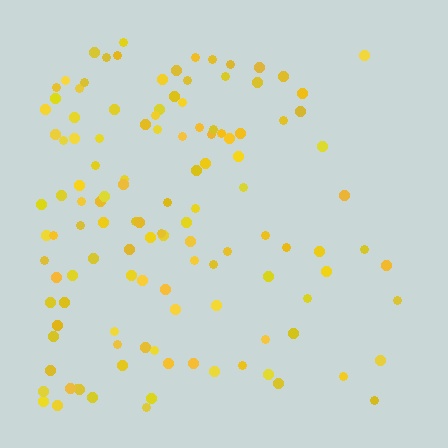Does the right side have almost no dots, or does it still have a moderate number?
Still a moderate number, just noticeably fewer than the left.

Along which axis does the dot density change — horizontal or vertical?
Horizontal.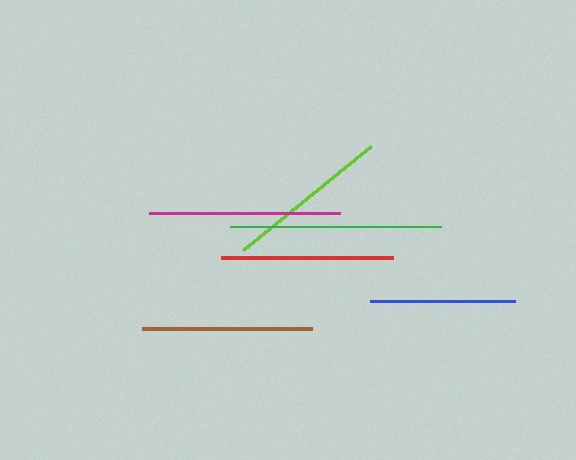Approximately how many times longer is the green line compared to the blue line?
The green line is approximately 1.5 times the length of the blue line.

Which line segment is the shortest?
The blue line is the shortest at approximately 145 pixels.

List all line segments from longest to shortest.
From longest to shortest: green, magenta, red, brown, lime, blue.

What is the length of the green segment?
The green segment is approximately 211 pixels long.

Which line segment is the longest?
The green line is the longest at approximately 211 pixels.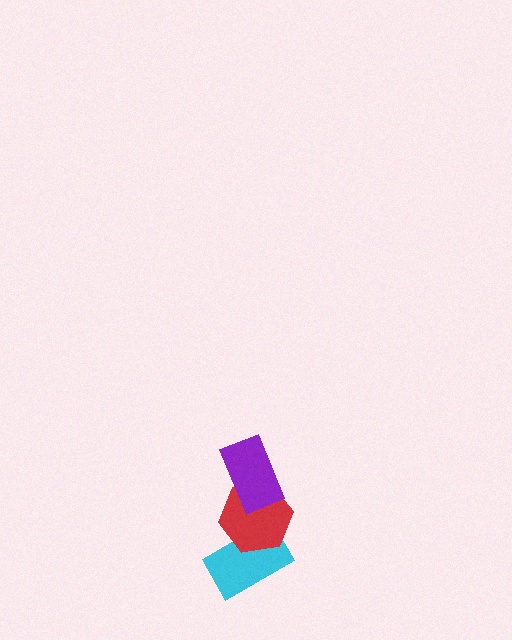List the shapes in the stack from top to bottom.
From top to bottom: the purple rectangle, the red hexagon, the cyan rectangle.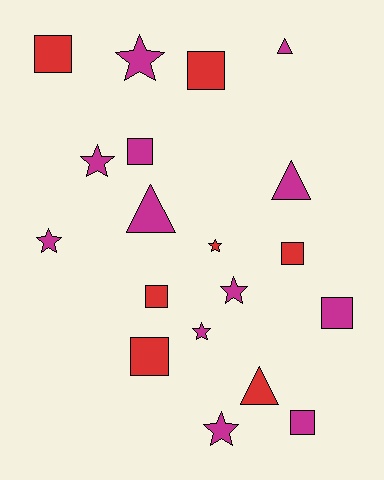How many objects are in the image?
There are 19 objects.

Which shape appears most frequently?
Square, with 8 objects.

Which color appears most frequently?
Magenta, with 12 objects.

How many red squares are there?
There are 5 red squares.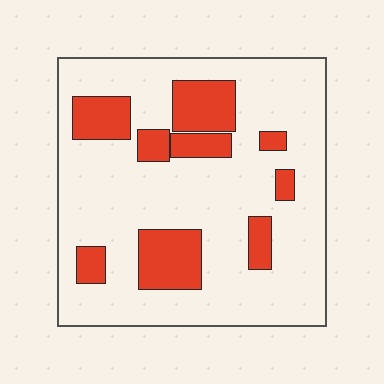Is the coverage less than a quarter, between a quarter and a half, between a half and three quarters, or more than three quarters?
Less than a quarter.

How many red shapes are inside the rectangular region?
9.